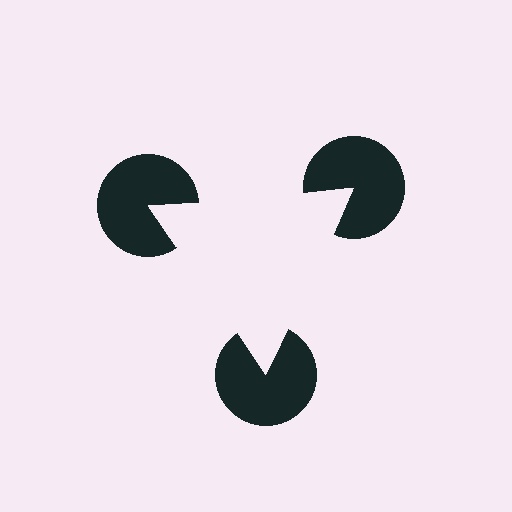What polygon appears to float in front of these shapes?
An illusory triangle — its edges are inferred from the aligned wedge cuts in the pac-man discs, not physically drawn.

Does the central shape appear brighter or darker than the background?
It typically appears slightly brighter than the background, even though no actual brightness change is drawn.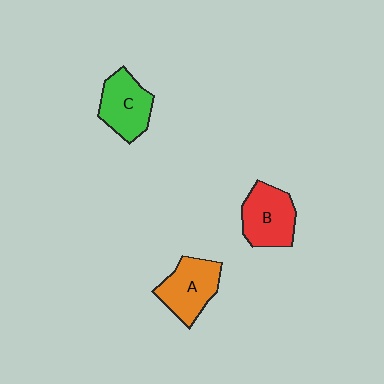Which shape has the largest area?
Shape B (red).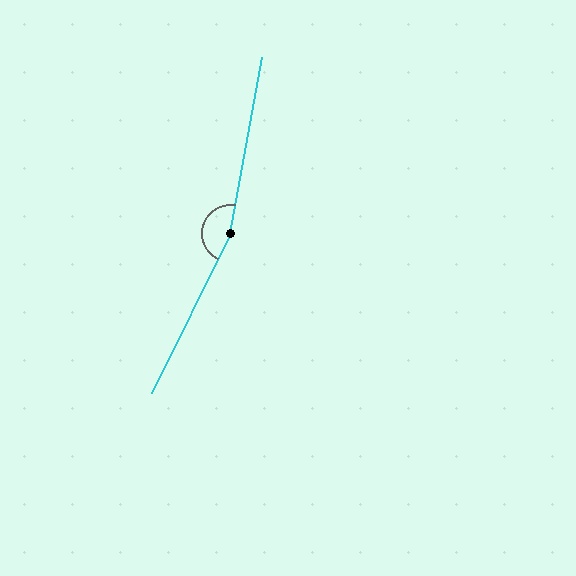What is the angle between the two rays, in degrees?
Approximately 164 degrees.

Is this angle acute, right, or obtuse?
It is obtuse.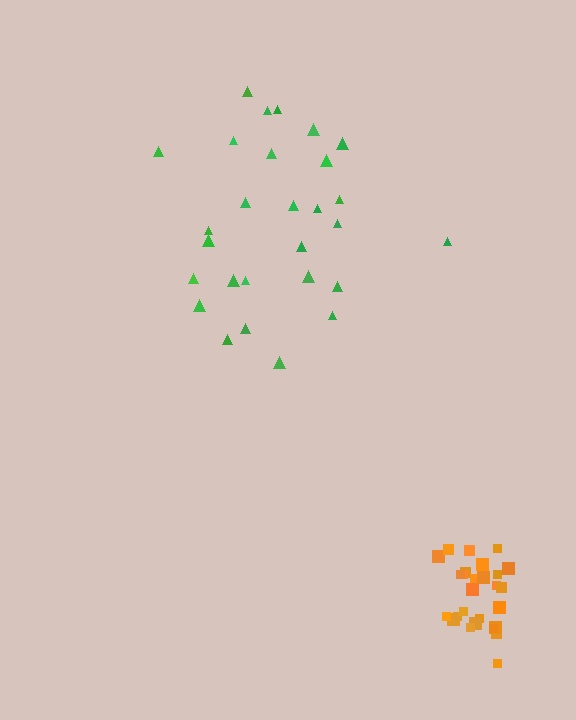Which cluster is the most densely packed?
Orange.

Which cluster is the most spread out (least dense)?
Green.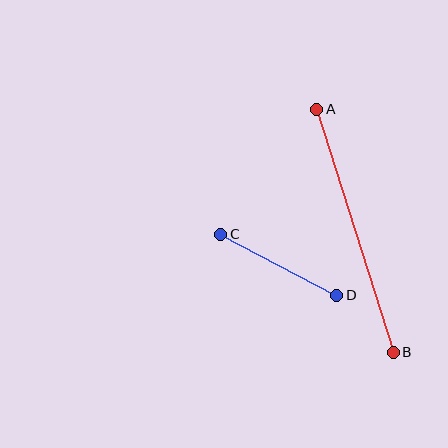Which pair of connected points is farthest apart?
Points A and B are farthest apart.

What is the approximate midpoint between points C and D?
The midpoint is at approximately (279, 265) pixels.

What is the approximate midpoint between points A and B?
The midpoint is at approximately (355, 231) pixels.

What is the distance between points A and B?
The distance is approximately 255 pixels.